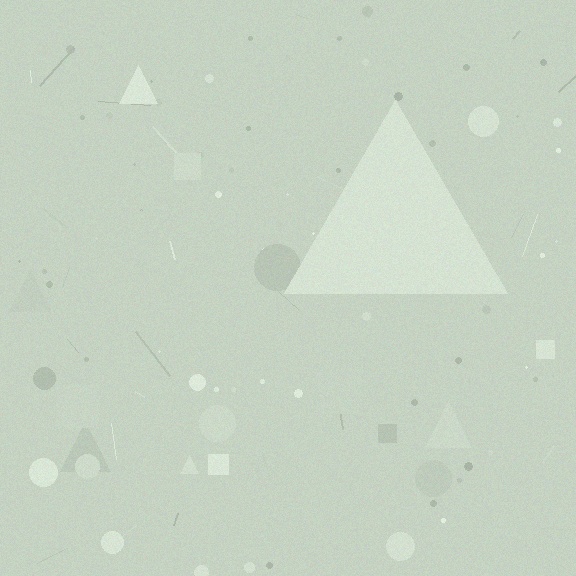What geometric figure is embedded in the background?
A triangle is embedded in the background.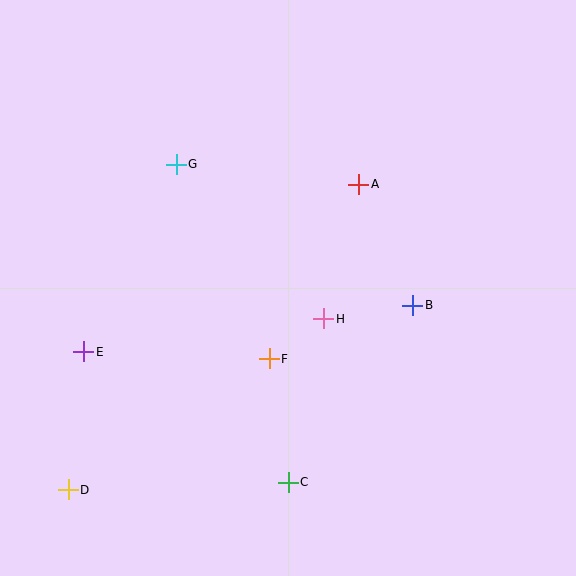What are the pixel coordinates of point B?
Point B is at (413, 305).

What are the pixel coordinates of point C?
Point C is at (288, 482).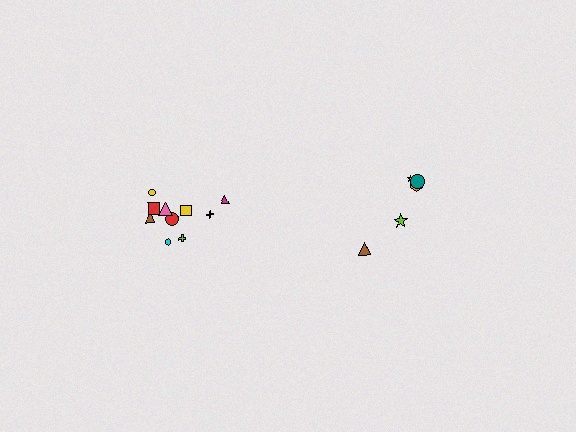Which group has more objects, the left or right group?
The left group.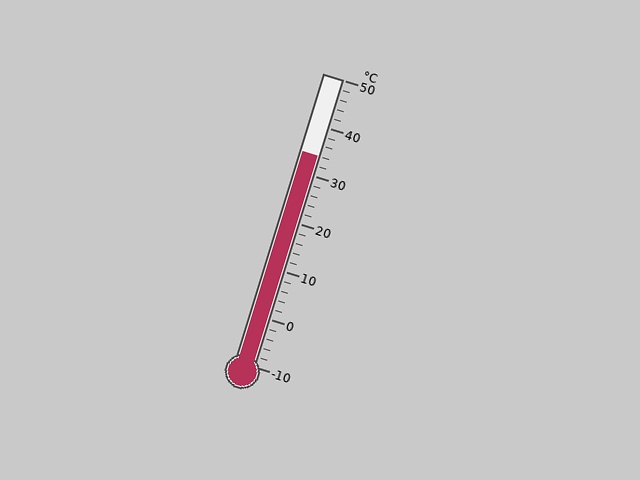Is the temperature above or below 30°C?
The temperature is above 30°C.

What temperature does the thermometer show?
The thermometer shows approximately 34°C.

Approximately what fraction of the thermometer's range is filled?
The thermometer is filled to approximately 75% of its range.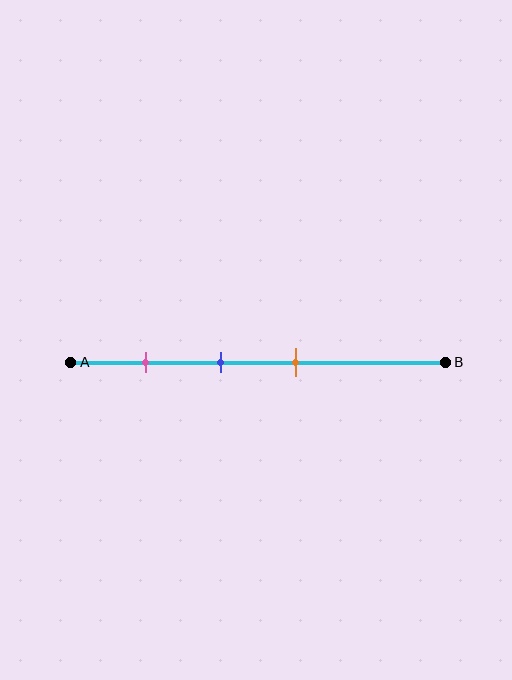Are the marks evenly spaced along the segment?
Yes, the marks are approximately evenly spaced.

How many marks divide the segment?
There are 3 marks dividing the segment.